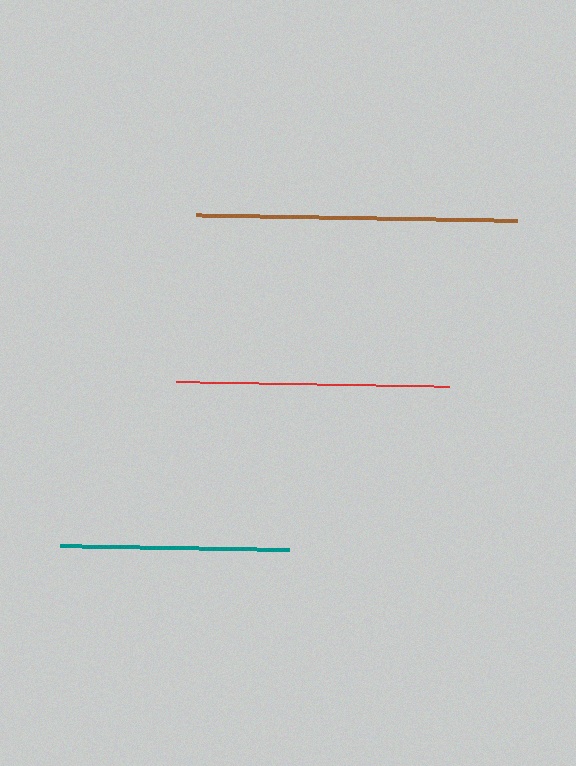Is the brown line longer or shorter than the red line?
The brown line is longer than the red line.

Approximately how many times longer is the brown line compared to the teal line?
The brown line is approximately 1.4 times the length of the teal line.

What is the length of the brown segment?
The brown segment is approximately 321 pixels long.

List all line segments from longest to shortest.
From longest to shortest: brown, red, teal.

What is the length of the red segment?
The red segment is approximately 274 pixels long.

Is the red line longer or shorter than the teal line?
The red line is longer than the teal line.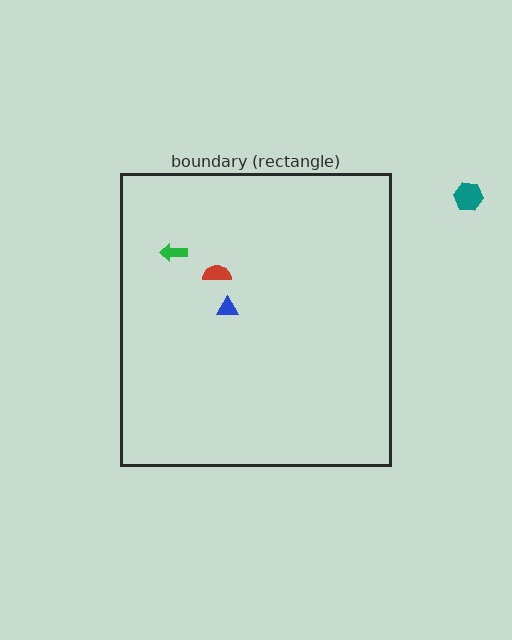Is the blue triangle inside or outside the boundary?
Inside.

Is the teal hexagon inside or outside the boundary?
Outside.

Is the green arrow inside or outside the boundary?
Inside.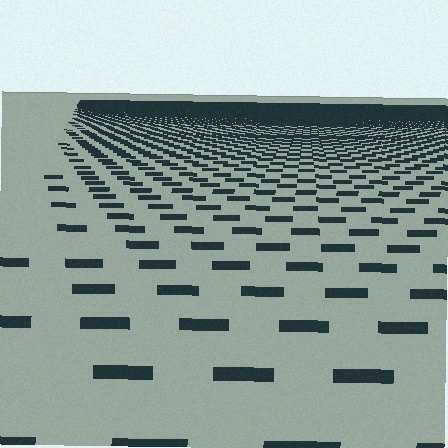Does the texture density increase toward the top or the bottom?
Density increases toward the top.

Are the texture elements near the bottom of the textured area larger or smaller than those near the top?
Larger. Near the bottom, elements are closer to the viewer and appear at a bigger on-screen size.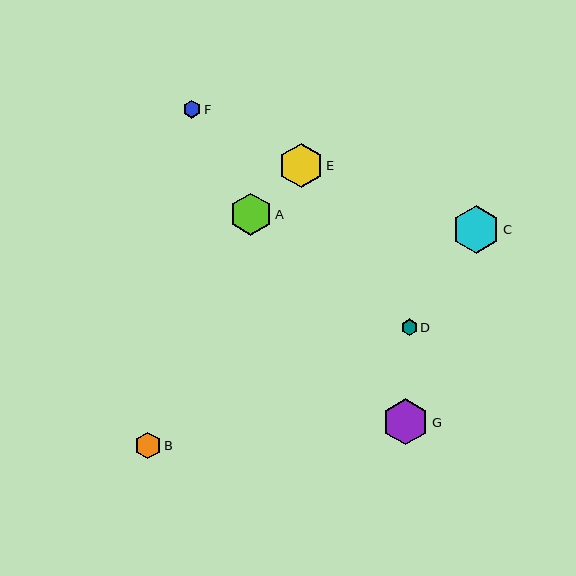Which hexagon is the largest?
Hexagon C is the largest with a size of approximately 48 pixels.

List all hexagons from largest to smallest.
From largest to smallest: C, G, E, A, B, F, D.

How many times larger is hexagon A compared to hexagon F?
Hexagon A is approximately 2.4 times the size of hexagon F.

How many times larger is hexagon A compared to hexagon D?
Hexagon A is approximately 2.6 times the size of hexagon D.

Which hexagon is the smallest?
Hexagon D is the smallest with a size of approximately 16 pixels.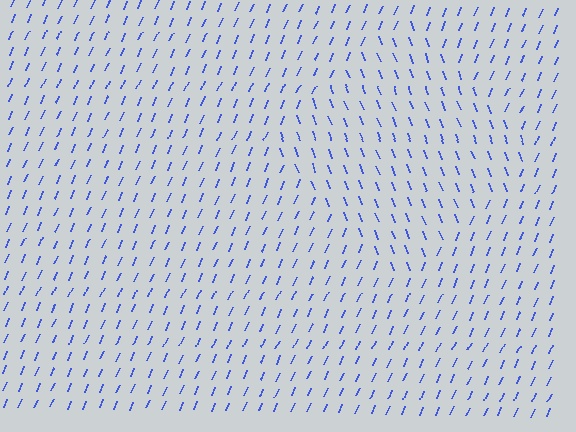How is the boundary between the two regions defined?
The boundary is defined purely by a change in line orientation (approximately 45 degrees difference). All lines are the same color and thickness.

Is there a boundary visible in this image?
Yes, there is a texture boundary formed by a change in line orientation.